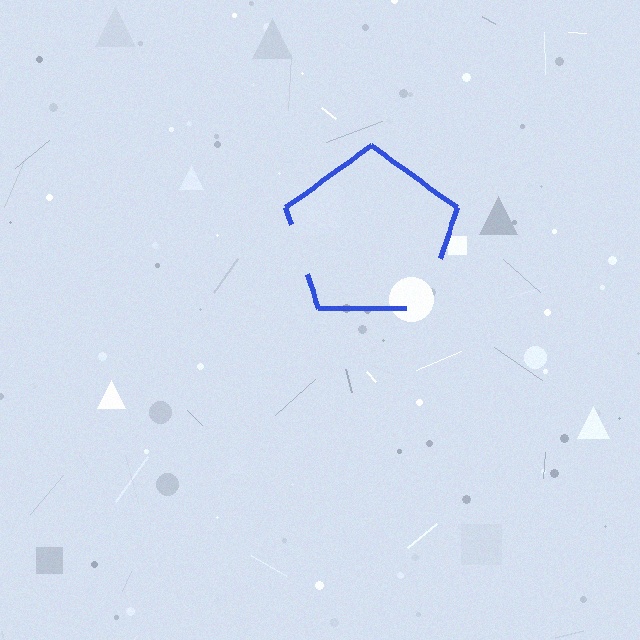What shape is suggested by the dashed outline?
The dashed outline suggests a pentagon.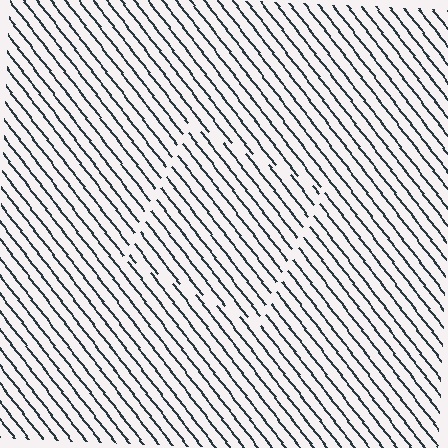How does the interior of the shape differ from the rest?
The interior of the shape contains the same grating, shifted by half a period — the contour is defined by the phase discontinuity where line-ends from the inner and outer gratings abut.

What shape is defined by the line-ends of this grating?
An illusory square. The interior of the shape contains the same grating, shifted by half a period — the contour is defined by the phase discontinuity where line-ends from the inner and outer gratings abut.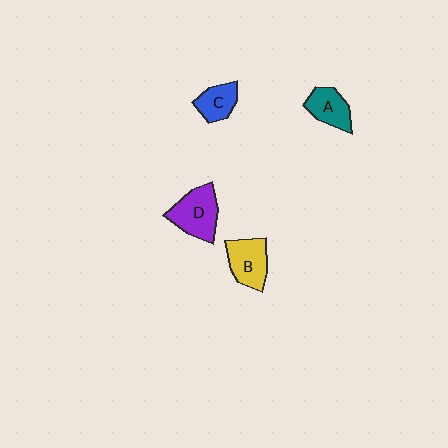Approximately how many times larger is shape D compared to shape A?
Approximately 1.4 times.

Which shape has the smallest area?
Shape C (blue).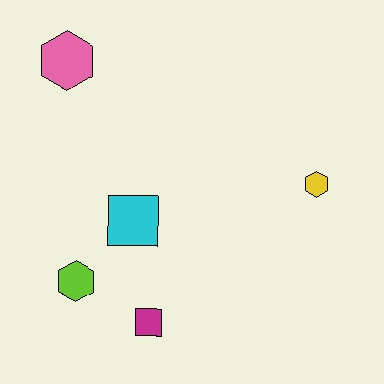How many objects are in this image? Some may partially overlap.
There are 5 objects.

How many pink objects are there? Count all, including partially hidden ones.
There is 1 pink object.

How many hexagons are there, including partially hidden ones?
There are 3 hexagons.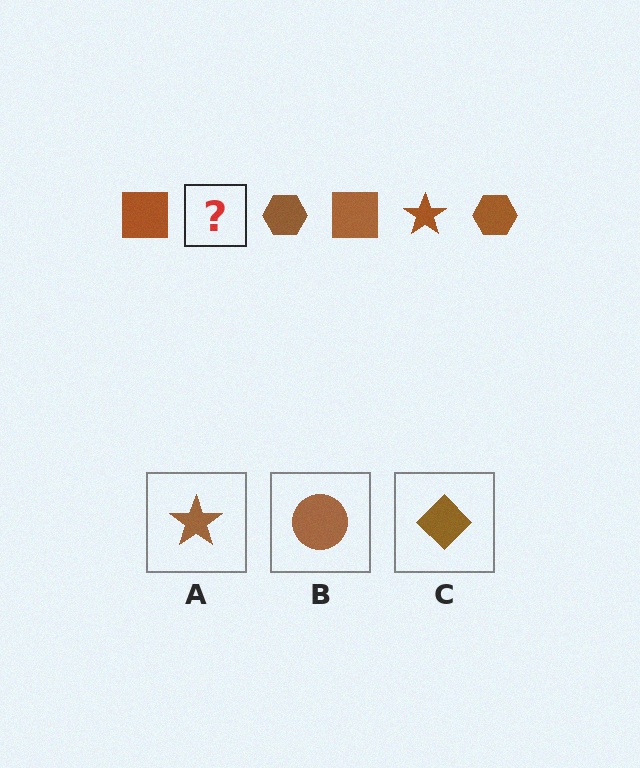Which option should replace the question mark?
Option A.